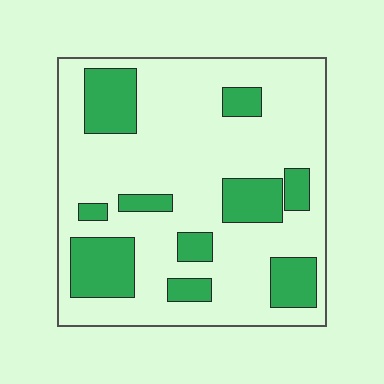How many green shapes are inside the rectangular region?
10.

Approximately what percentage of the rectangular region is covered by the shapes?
Approximately 25%.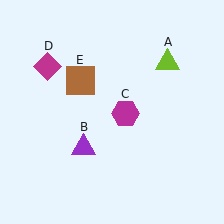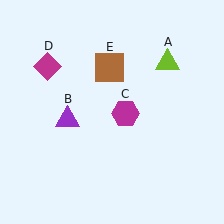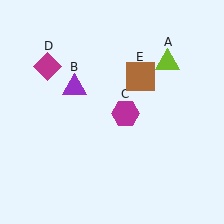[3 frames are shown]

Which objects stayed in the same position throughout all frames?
Lime triangle (object A) and magenta hexagon (object C) and magenta diamond (object D) remained stationary.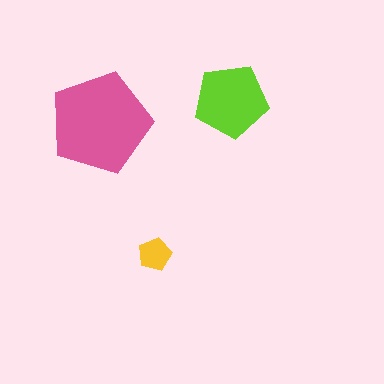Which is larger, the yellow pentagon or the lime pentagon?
The lime one.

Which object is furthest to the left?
The pink pentagon is leftmost.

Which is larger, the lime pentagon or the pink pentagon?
The pink one.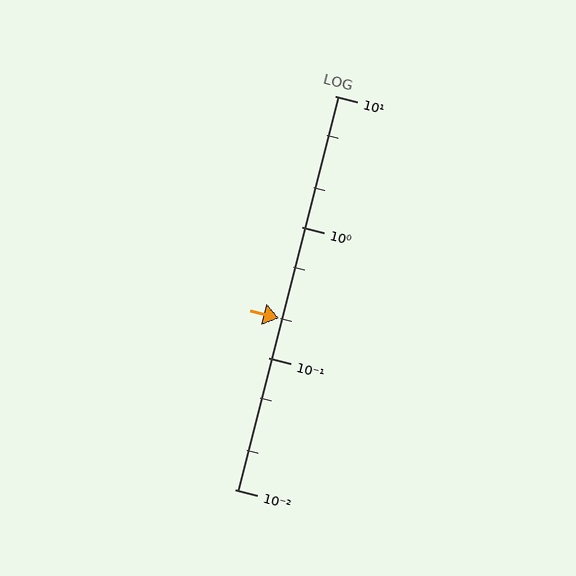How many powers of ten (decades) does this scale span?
The scale spans 3 decades, from 0.01 to 10.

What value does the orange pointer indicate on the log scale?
The pointer indicates approximately 0.2.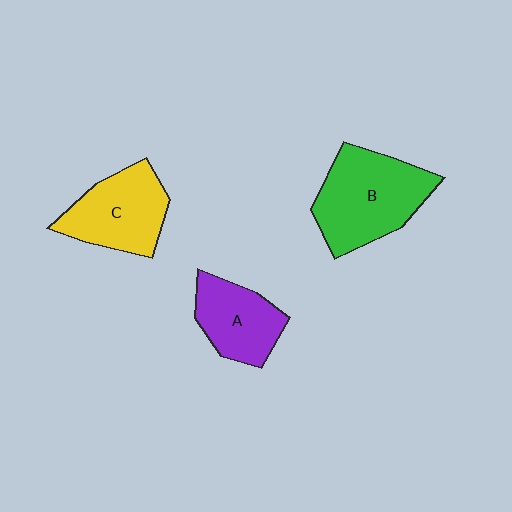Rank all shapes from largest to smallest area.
From largest to smallest: B (green), C (yellow), A (purple).